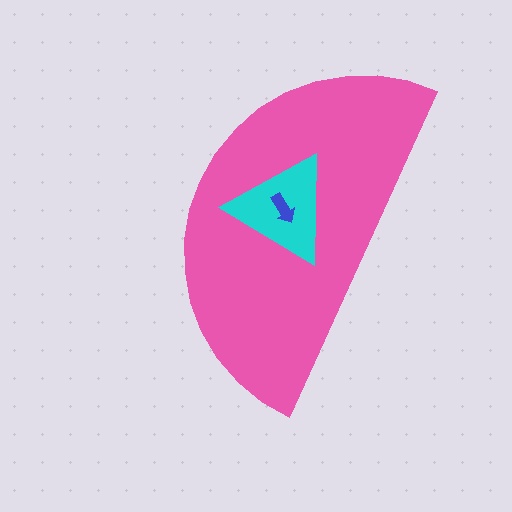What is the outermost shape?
The pink semicircle.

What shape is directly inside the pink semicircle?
The cyan triangle.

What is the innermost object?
The blue arrow.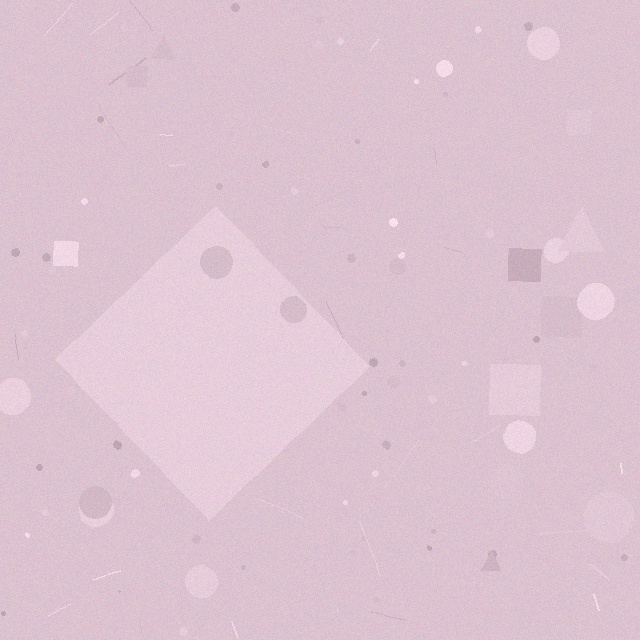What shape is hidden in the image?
A diamond is hidden in the image.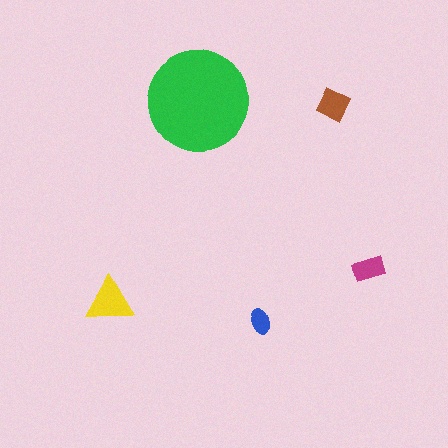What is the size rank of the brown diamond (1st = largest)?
3rd.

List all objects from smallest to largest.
The blue ellipse, the magenta rectangle, the brown diamond, the yellow triangle, the green circle.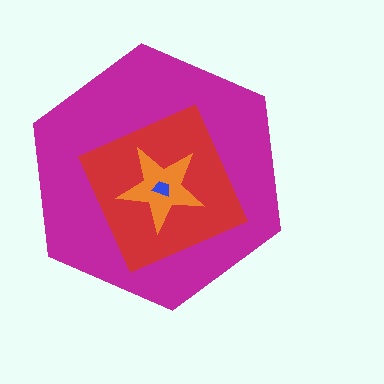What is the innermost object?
The blue trapezoid.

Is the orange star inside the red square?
Yes.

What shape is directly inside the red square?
The orange star.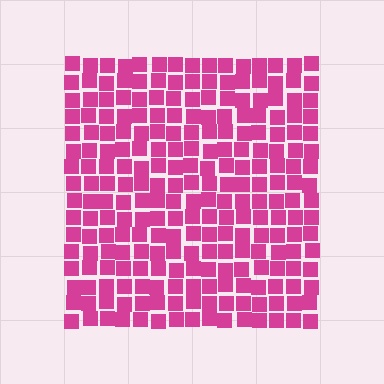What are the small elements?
The small elements are squares.